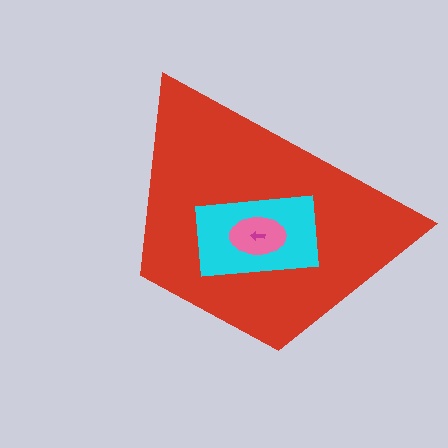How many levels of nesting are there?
4.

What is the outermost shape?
The red trapezoid.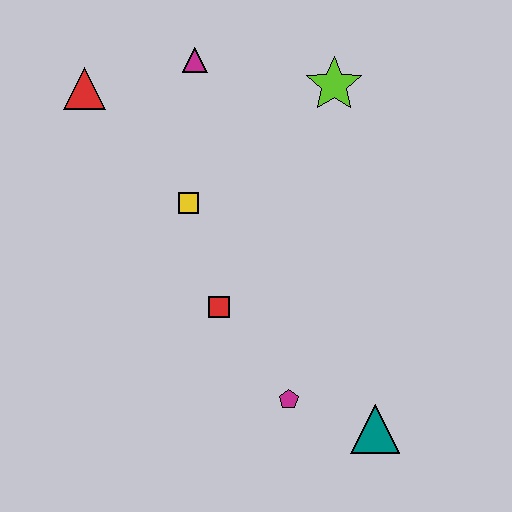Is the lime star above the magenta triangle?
No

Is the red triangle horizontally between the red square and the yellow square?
No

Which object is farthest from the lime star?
The teal triangle is farthest from the lime star.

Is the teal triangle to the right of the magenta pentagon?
Yes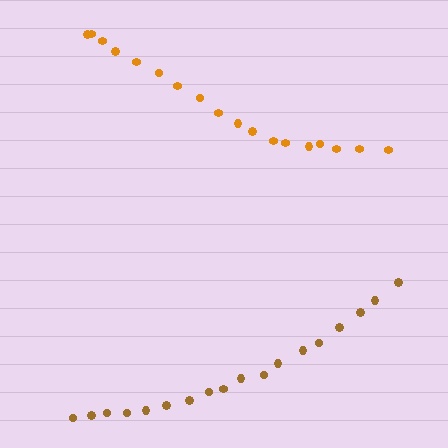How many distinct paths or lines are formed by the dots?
There are 2 distinct paths.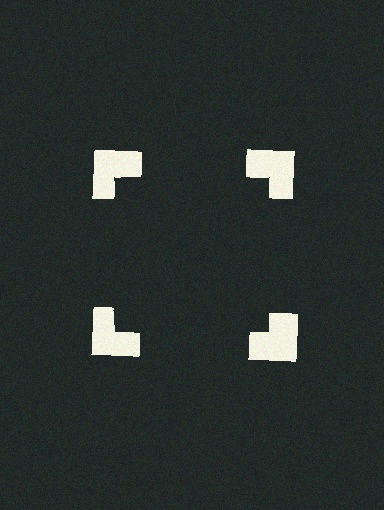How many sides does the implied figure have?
4 sides.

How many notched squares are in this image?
There are 4 — one at each vertex of the illusory square.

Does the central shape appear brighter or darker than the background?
It typically appears slightly darker than the background, even though no actual brightness change is drawn.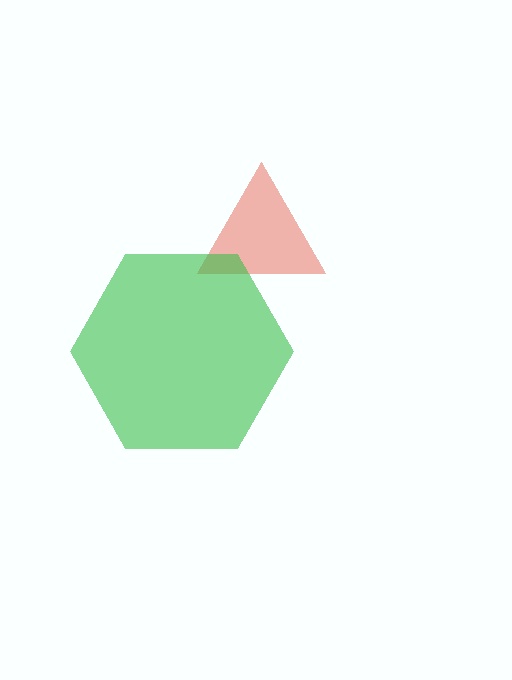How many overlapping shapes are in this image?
There are 2 overlapping shapes in the image.